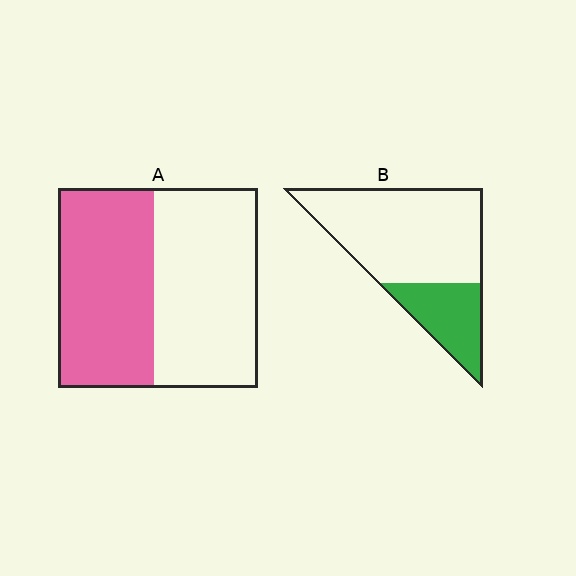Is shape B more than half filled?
No.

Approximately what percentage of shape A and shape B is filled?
A is approximately 50% and B is approximately 30%.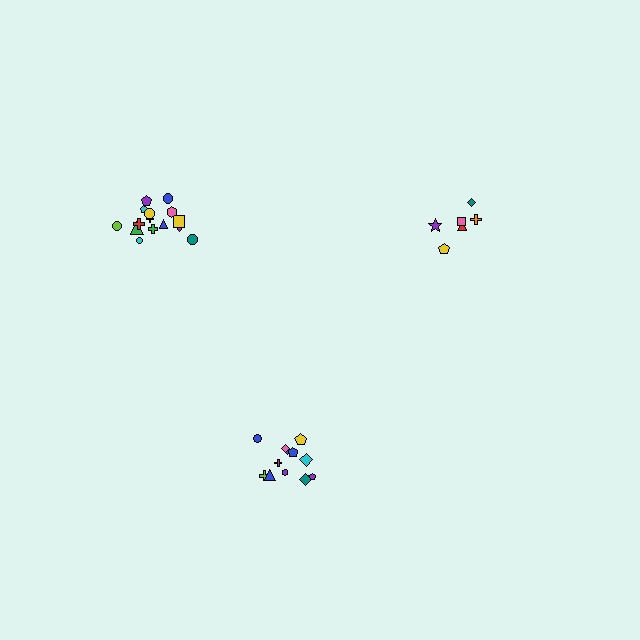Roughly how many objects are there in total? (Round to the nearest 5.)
Roughly 35 objects in total.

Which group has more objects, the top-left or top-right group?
The top-left group.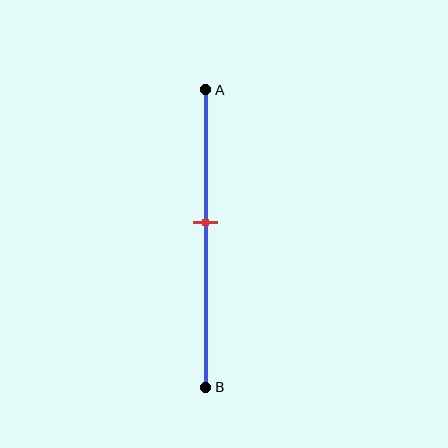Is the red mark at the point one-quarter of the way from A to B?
No, the mark is at about 45% from A, not at the 25% one-quarter point.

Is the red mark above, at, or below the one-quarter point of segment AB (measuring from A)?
The red mark is below the one-quarter point of segment AB.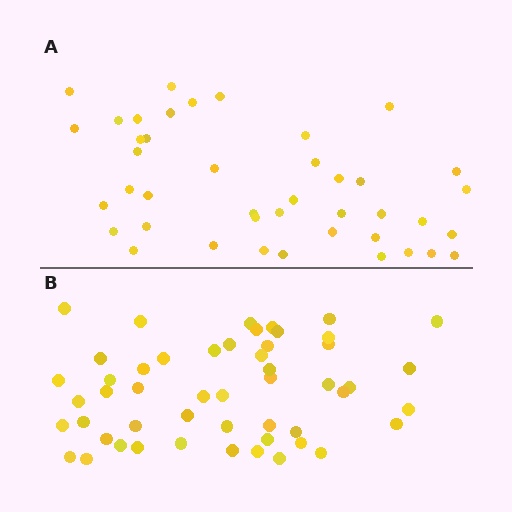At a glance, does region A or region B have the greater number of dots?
Region B (the bottom region) has more dots.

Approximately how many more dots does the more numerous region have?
Region B has roughly 8 or so more dots than region A.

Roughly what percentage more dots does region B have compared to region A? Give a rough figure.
About 20% more.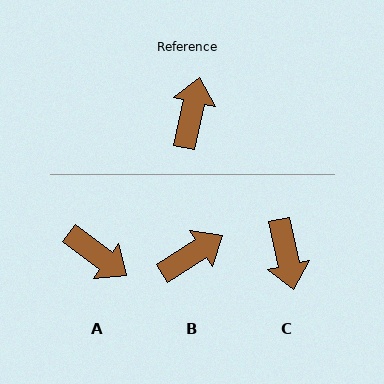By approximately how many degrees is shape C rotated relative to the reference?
Approximately 156 degrees clockwise.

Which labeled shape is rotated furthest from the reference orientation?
C, about 156 degrees away.